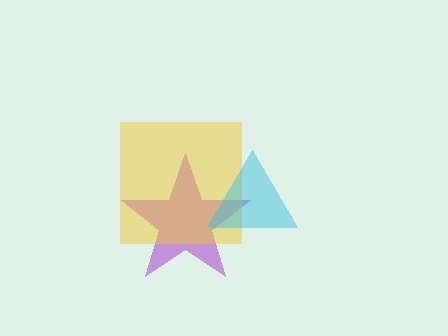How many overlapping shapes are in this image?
There are 3 overlapping shapes in the image.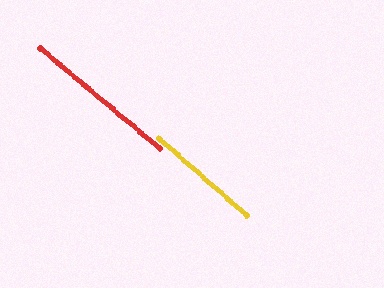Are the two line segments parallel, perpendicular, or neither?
Parallel — their directions differ by only 1.5°.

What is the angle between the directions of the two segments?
Approximately 2 degrees.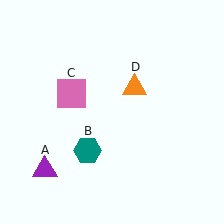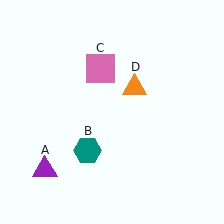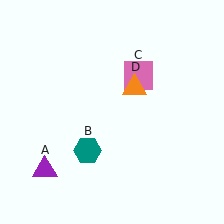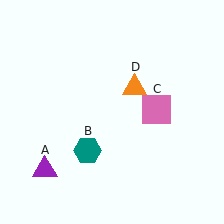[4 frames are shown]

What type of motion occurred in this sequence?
The pink square (object C) rotated clockwise around the center of the scene.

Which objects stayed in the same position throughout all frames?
Purple triangle (object A) and teal hexagon (object B) and orange triangle (object D) remained stationary.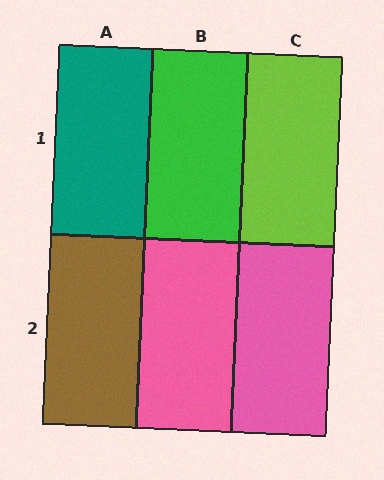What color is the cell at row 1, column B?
Green.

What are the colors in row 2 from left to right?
Brown, pink, pink.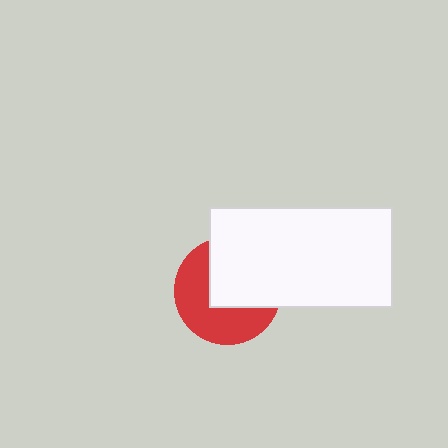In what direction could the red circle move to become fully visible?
The red circle could move toward the lower-left. That would shift it out from behind the white rectangle entirely.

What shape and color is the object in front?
The object in front is a white rectangle.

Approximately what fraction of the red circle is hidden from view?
Roughly 48% of the red circle is hidden behind the white rectangle.